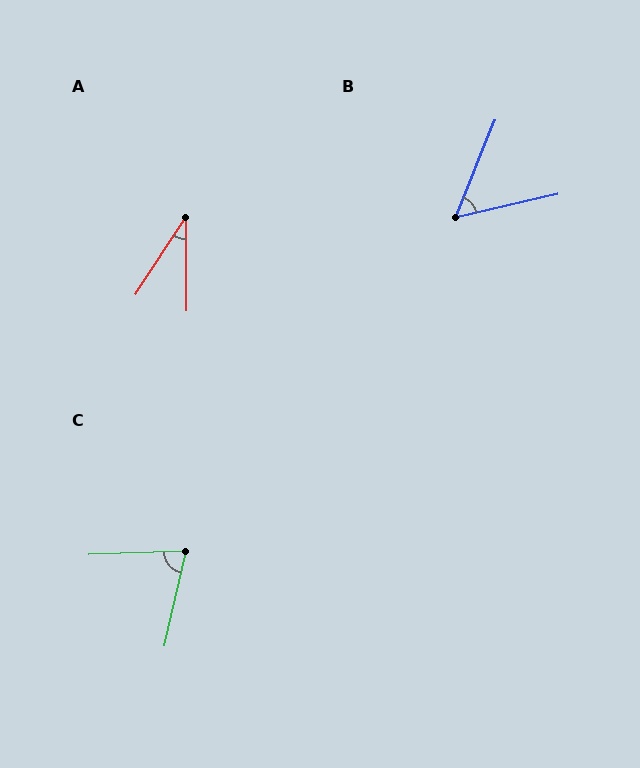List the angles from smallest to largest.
A (33°), B (55°), C (75°).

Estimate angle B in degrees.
Approximately 55 degrees.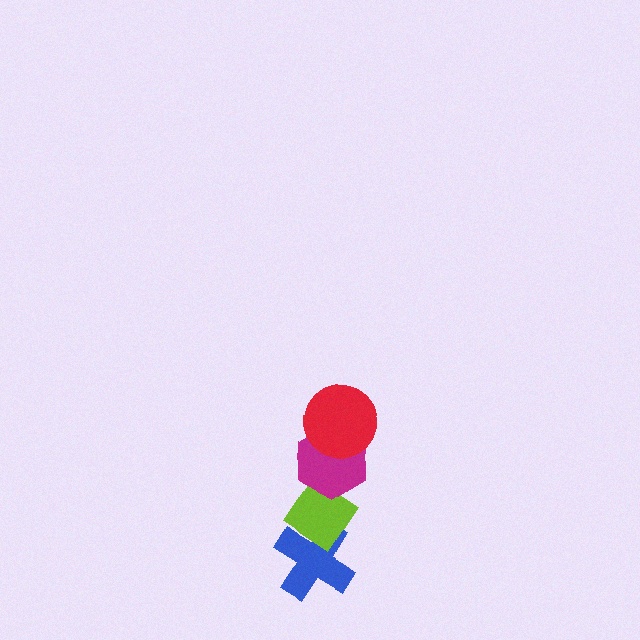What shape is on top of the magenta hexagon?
The red circle is on top of the magenta hexagon.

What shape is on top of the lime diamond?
The magenta hexagon is on top of the lime diamond.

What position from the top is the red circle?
The red circle is 1st from the top.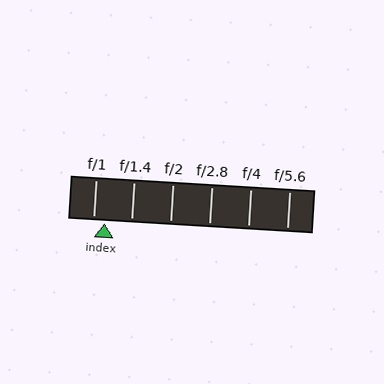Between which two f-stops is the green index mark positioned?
The index mark is between f/1 and f/1.4.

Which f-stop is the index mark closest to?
The index mark is closest to f/1.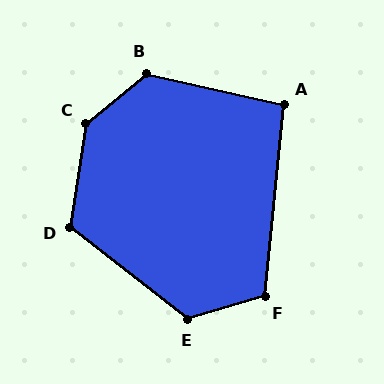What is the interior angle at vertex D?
Approximately 120 degrees (obtuse).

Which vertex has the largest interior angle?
C, at approximately 137 degrees.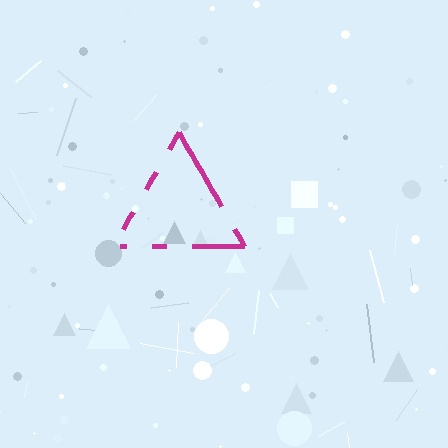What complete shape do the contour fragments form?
The contour fragments form a triangle.